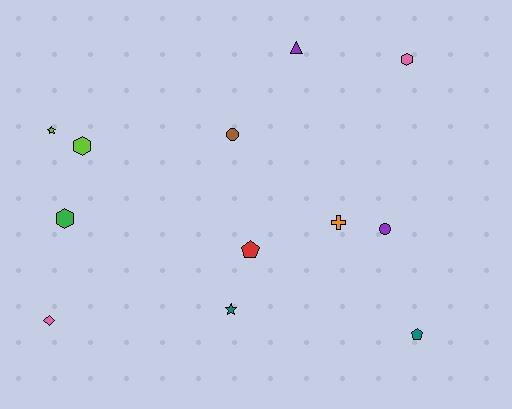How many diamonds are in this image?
There is 1 diamond.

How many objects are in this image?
There are 12 objects.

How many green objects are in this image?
There is 1 green object.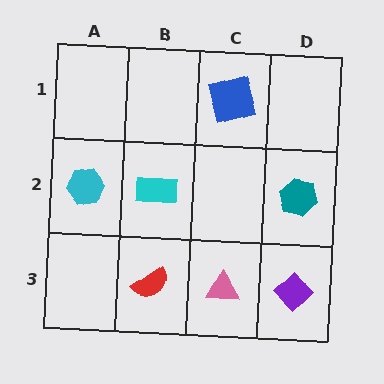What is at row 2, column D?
A teal hexagon.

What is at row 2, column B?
A cyan rectangle.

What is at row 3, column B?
A red semicircle.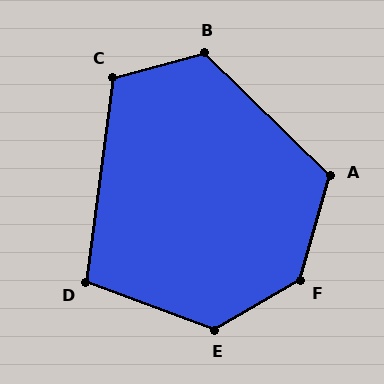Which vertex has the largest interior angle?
F, at approximately 136 degrees.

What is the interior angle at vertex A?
Approximately 118 degrees (obtuse).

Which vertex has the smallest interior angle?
D, at approximately 103 degrees.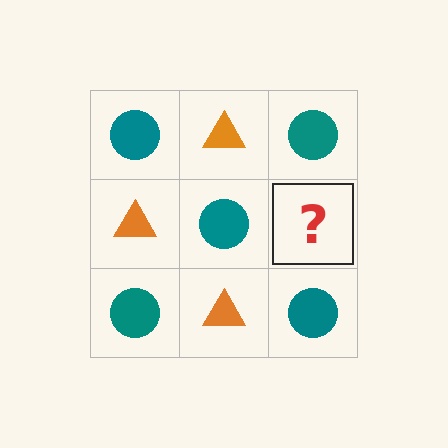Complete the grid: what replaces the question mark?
The question mark should be replaced with an orange triangle.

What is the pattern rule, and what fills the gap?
The rule is that it alternates teal circle and orange triangle in a checkerboard pattern. The gap should be filled with an orange triangle.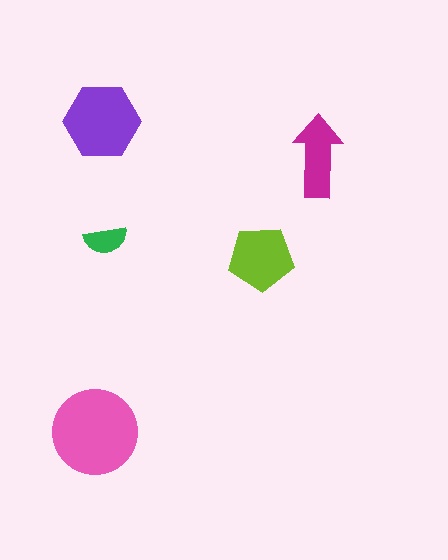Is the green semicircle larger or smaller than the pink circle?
Smaller.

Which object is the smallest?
The green semicircle.